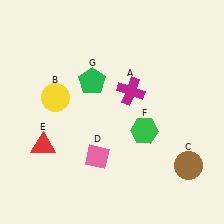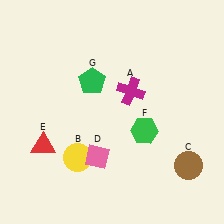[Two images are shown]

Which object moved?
The yellow circle (B) moved down.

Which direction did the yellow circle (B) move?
The yellow circle (B) moved down.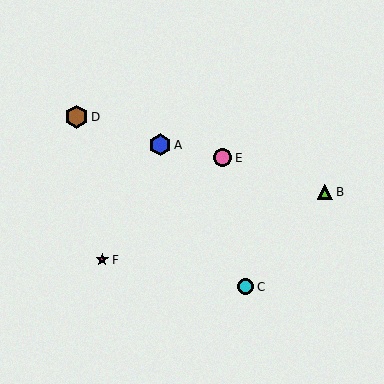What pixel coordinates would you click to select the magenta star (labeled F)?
Click at (102, 260) to select the magenta star F.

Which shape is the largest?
The brown hexagon (labeled D) is the largest.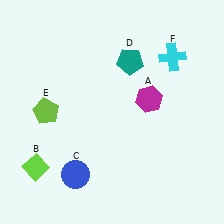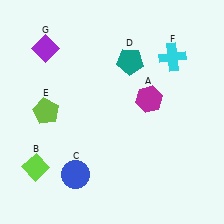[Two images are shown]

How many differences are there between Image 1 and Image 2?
There is 1 difference between the two images.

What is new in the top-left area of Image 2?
A purple diamond (G) was added in the top-left area of Image 2.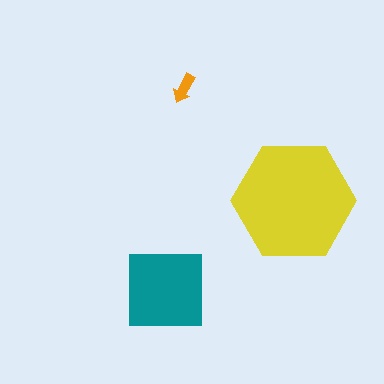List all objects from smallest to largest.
The orange arrow, the teal square, the yellow hexagon.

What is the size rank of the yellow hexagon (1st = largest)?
1st.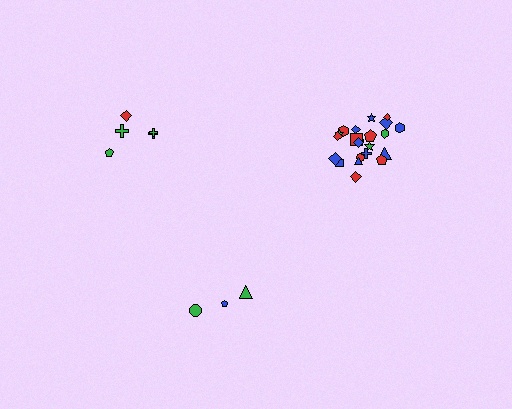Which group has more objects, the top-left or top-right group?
The top-right group.